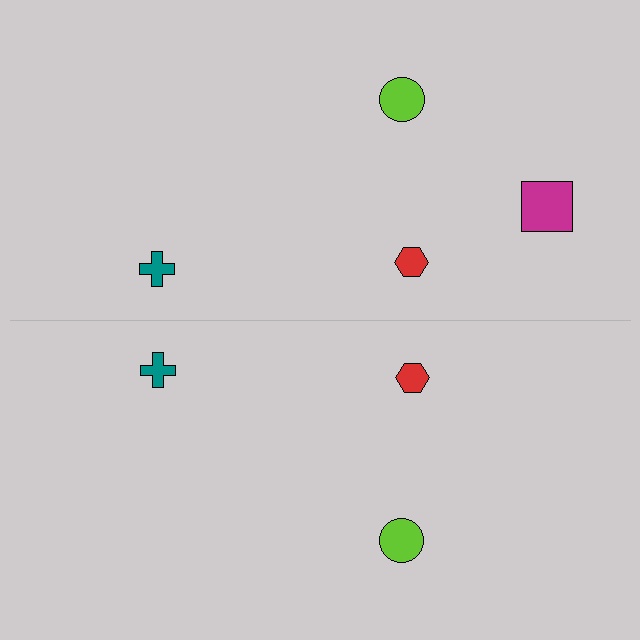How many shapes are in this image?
There are 7 shapes in this image.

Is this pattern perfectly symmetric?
No, the pattern is not perfectly symmetric. A magenta square is missing from the bottom side.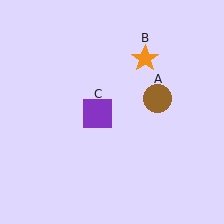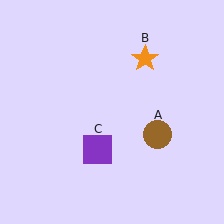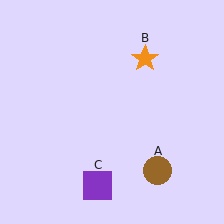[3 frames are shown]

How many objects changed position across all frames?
2 objects changed position: brown circle (object A), purple square (object C).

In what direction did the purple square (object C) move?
The purple square (object C) moved down.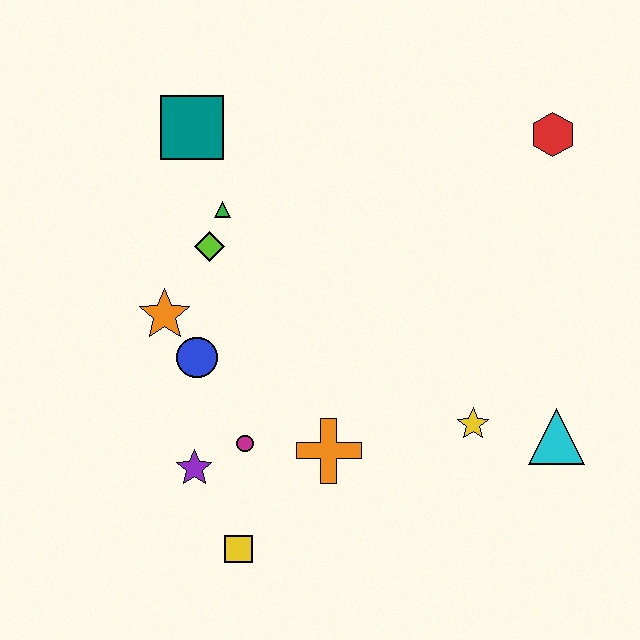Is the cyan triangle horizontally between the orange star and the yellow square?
No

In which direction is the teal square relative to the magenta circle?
The teal square is above the magenta circle.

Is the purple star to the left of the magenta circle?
Yes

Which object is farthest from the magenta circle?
The red hexagon is farthest from the magenta circle.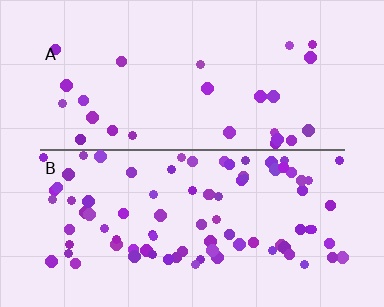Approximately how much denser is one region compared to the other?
Approximately 3.2× — region B over region A.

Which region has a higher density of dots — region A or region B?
B (the bottom).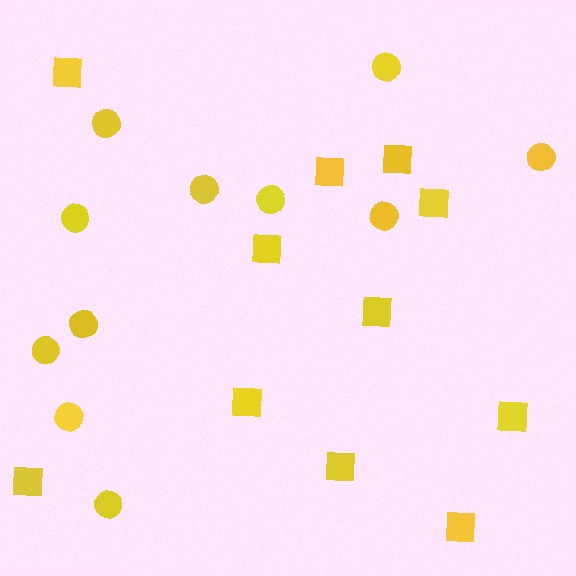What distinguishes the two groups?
There are 2 groups: one group of squares (11) and one group of circles (11).